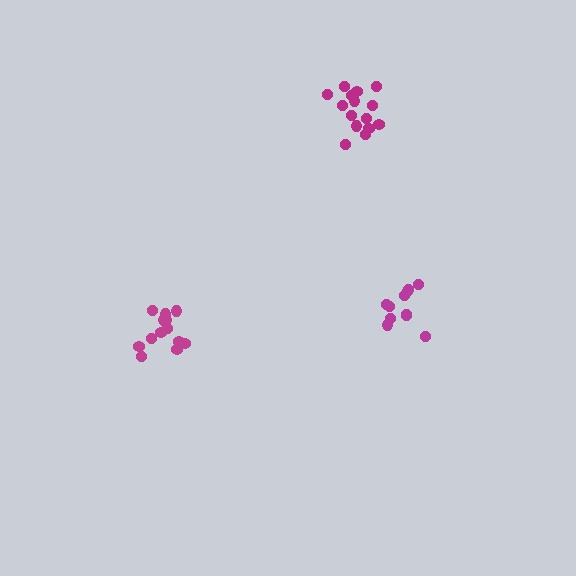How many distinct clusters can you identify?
There are 3 distinct clusters.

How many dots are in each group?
Group 1: 11 dots, Group 2: 15 dots, Group 3: 13 dots (39 total).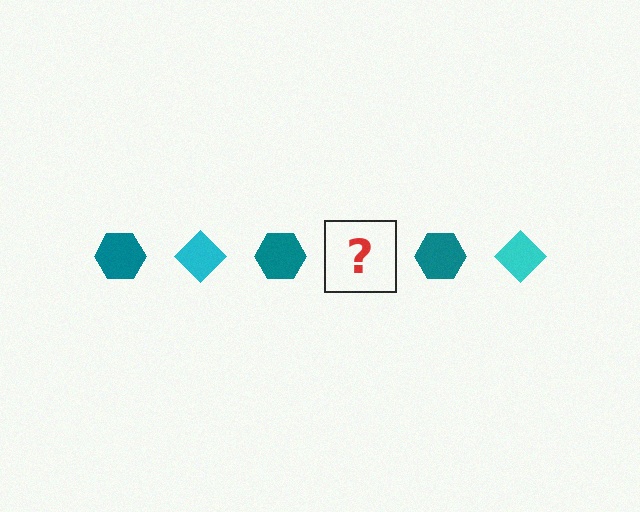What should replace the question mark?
The question mark should be replaced with a cyan diamond.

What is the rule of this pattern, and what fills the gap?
The rule is that the pattern alternates between teal hexagon and cyan diamond. The gap should be filled with a cyan diamond.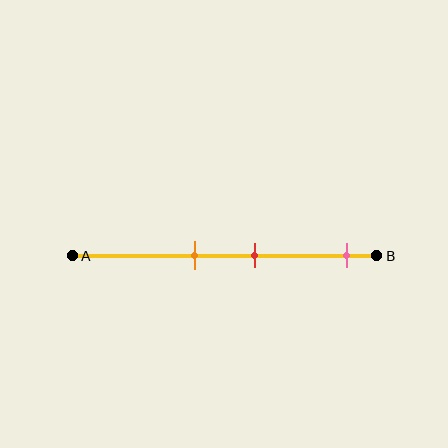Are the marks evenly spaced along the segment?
No, the marks are not evenly spaced.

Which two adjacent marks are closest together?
The orange and red marks are the closest adjacent pair.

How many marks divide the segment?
There are 3 marks dividing the segment.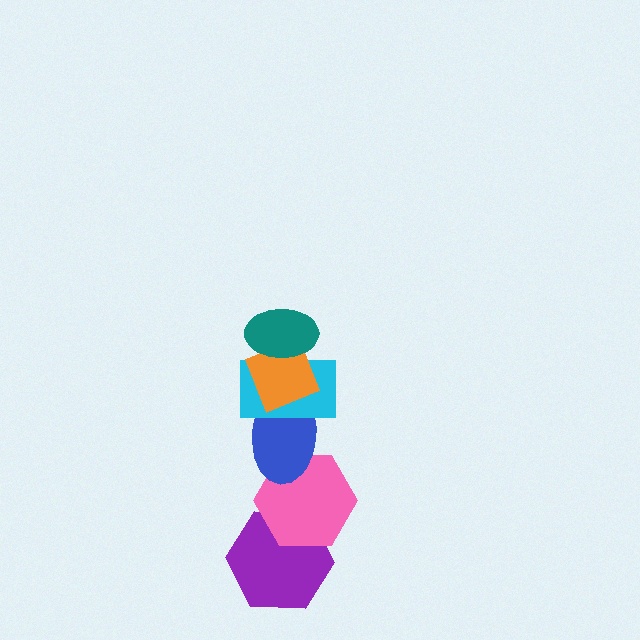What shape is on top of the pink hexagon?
The blue ellipse is on top of the pink hexagon.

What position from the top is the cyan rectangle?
The cyan rectangle is 3rd from the top.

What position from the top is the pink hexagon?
The pink hexagon is 5th from the top.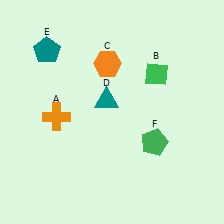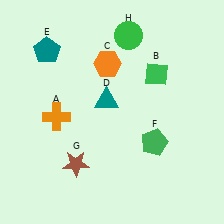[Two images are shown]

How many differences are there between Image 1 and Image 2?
There are 2 differences between the two images.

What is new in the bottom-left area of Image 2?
A brown star (G) was added in the bottom-left area of Image 2.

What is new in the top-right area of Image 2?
A green circle (H) was added in the top-right area of Image 2.